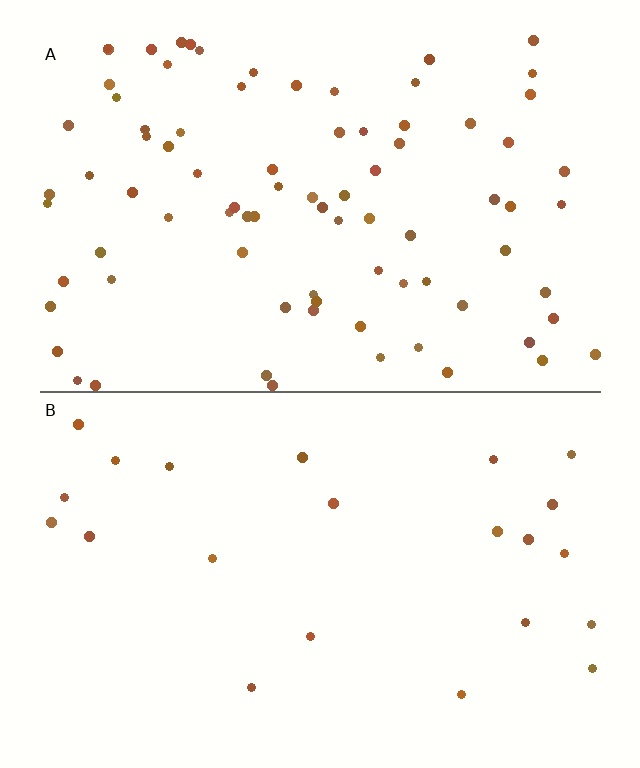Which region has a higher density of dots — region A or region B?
A (the top).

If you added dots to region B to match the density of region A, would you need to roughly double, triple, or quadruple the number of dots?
Approximately quadruple.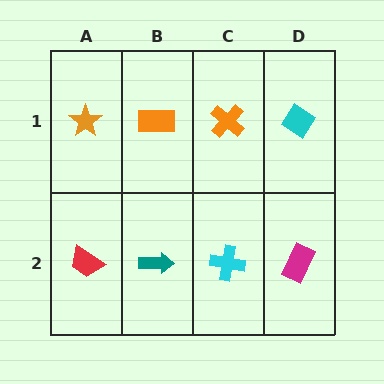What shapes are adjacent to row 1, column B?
A teal arrow (row 2, column B), an orange star (row 1, column A), an orange cross (row 1, column C).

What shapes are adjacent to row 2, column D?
A cyan diamond (row 1, column D), a cyan cross (row 2, column C).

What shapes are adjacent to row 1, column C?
A cyan cross (row 2, column C), an orange rectangle (row 1, column B), a cyan diamond (row 1, column D).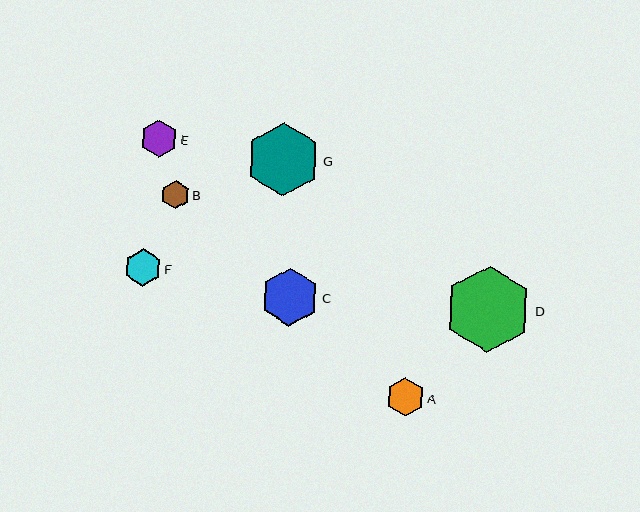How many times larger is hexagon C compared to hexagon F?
Hexagon C is approximately 1.6 times the size of hexagon F.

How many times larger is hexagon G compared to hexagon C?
Hexagon G is approximately 1.3 times the size of hexagon C.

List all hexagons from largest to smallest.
From largest to smallest: D, G, C, A, F, E, B.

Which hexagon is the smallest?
Hexagon B is the smallest with a size of approximately 28 pixels.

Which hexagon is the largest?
Hexagon D is the largest with a size of approximately 87 pixels.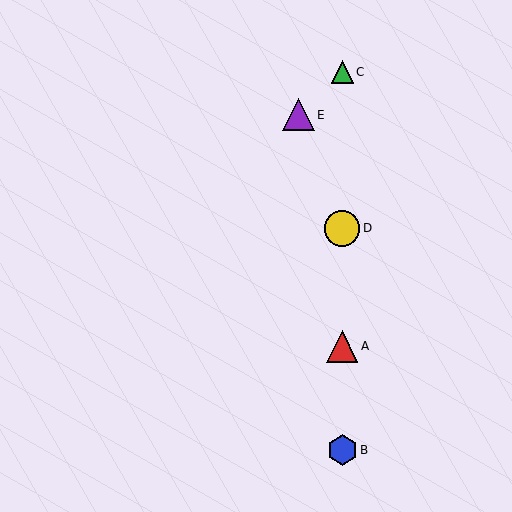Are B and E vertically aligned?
No, B is at x≈342 and E is at x≈298.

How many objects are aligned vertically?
4 objects (A, B, C, D) are aligned vertically.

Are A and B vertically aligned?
Yes, both are at x≈342.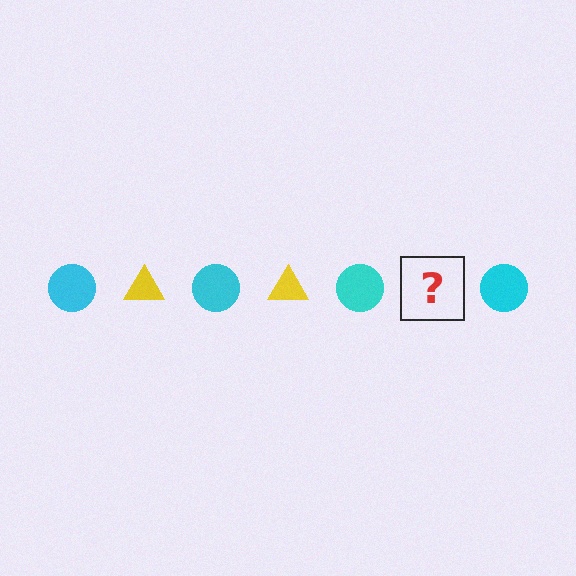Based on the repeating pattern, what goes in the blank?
The blank should be a yellow triangle.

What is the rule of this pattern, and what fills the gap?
The rule is that the pattern alternates between cyan circle and yellow triangle. The gap should be filled with a yellow triangle.